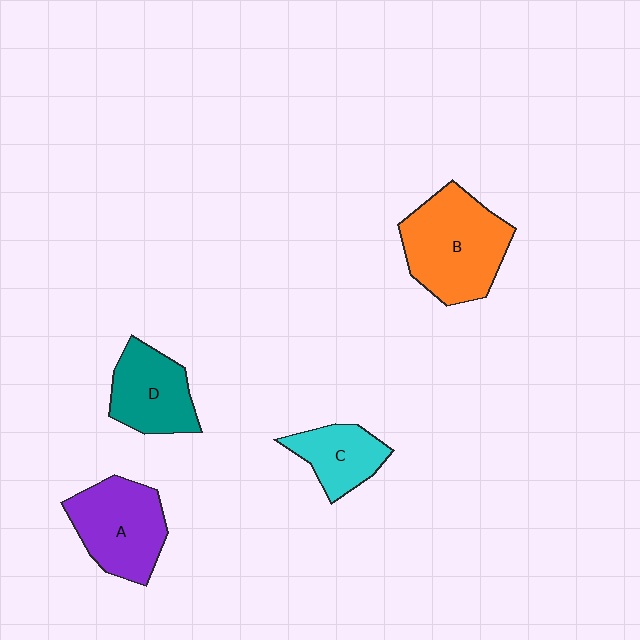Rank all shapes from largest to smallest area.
From largest to smallest: B (orange), A (purple), D (teal), C (cyan).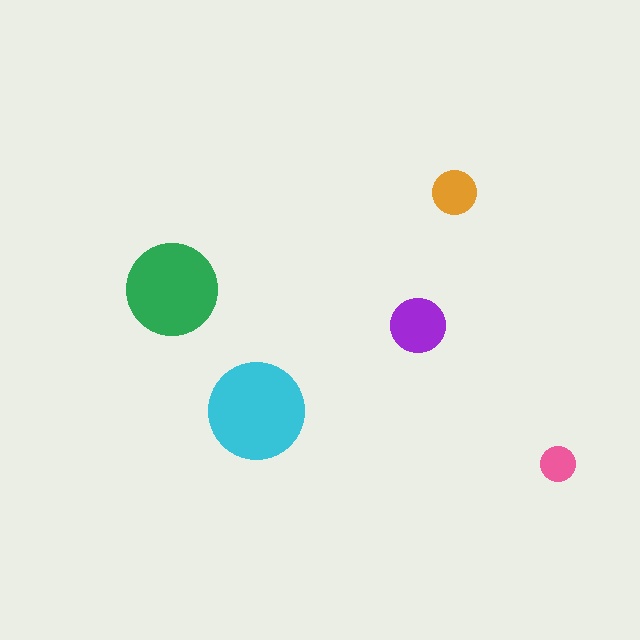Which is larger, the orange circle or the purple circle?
The purple one.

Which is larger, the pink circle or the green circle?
The green one.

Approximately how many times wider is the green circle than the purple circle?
About 1.5 times wider.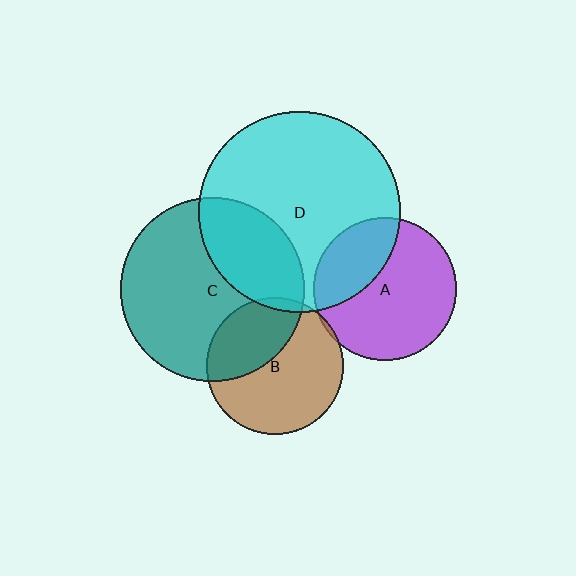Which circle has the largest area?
Circle D (cyan).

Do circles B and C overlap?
Yes.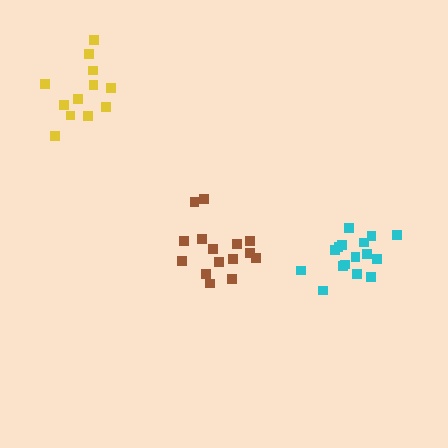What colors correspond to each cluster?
The clusters are colored: brown, yellow, cyan.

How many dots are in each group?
Group 1: 15 dots, Group 2: 12 dots, Group 3: 16 dots (43 total).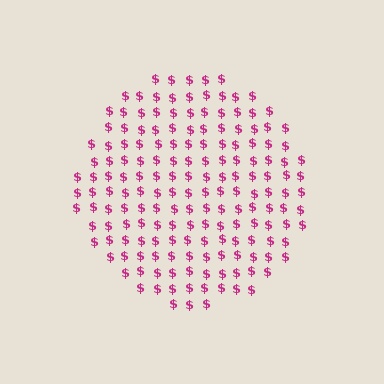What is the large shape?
The large shape is a circle.